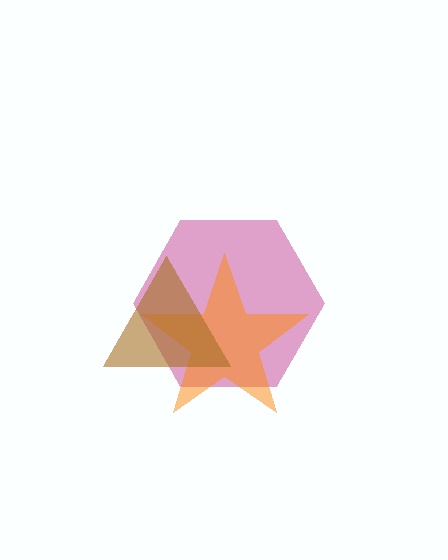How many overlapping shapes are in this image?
There are 3 overlapping shapes in the image.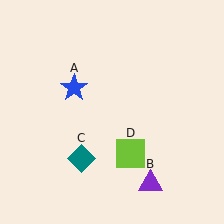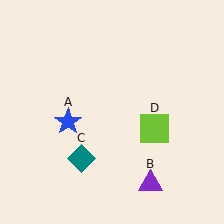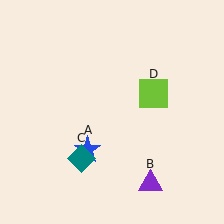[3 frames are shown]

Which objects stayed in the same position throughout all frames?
Purple triangle (object B) and teal diamond (object C) remained stationary.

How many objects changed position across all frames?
2 objects changed position: blue star (object A), lime square (object D).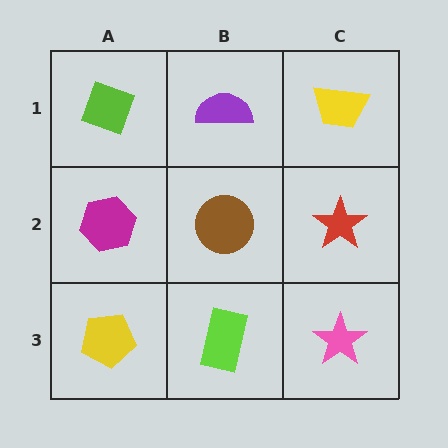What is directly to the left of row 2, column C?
A brown circle.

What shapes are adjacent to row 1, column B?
A brown circle (row 2, column B), a lime diamond (row 1, column A), a yellow trapezoid (row 1, column C).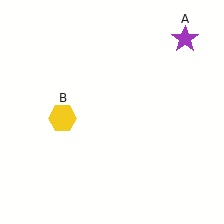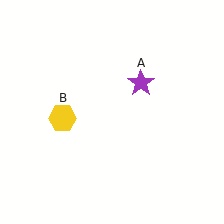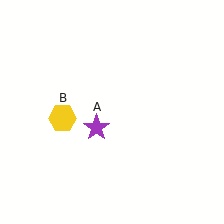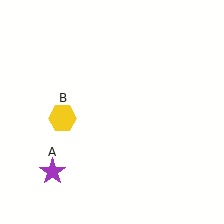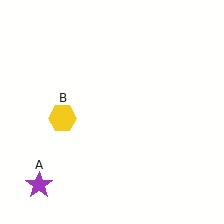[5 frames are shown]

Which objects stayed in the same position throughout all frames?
Yellow hexagon (object B) remained stationary.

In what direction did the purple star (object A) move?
The purple star (object A) moved down and to the left.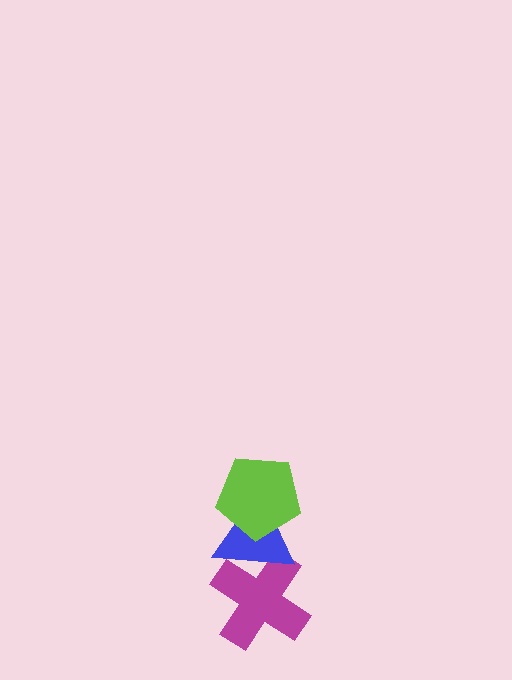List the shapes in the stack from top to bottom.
From top to bottom: the lime pentagon, the blue triangle, the magenta cross.